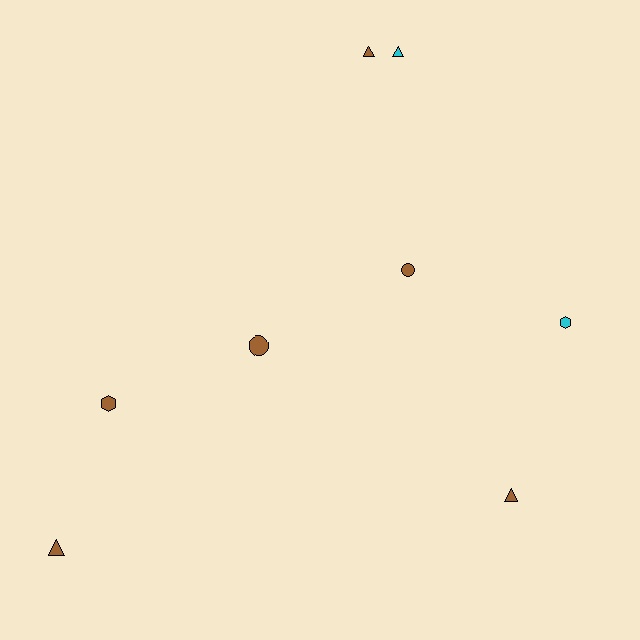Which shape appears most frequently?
Triangle, with 4 objects.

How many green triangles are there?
There are no green triangles.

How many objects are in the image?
There are 8 objects.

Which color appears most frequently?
Brown, with 6 objects.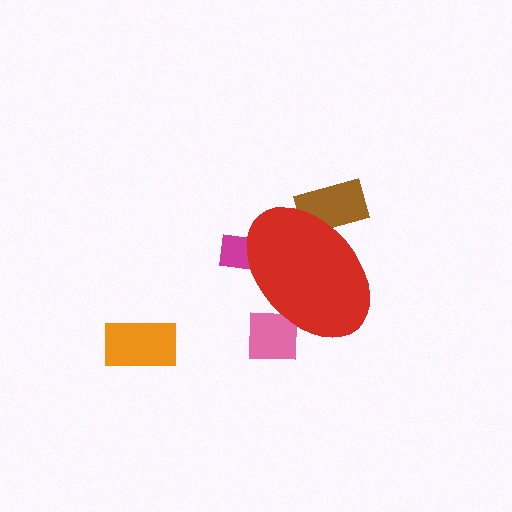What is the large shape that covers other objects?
A red ellipse.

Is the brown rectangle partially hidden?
Yes, the brown rectangle is partially hidden behind the red ellipse.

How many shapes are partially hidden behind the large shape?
3 shapes are partially hidden.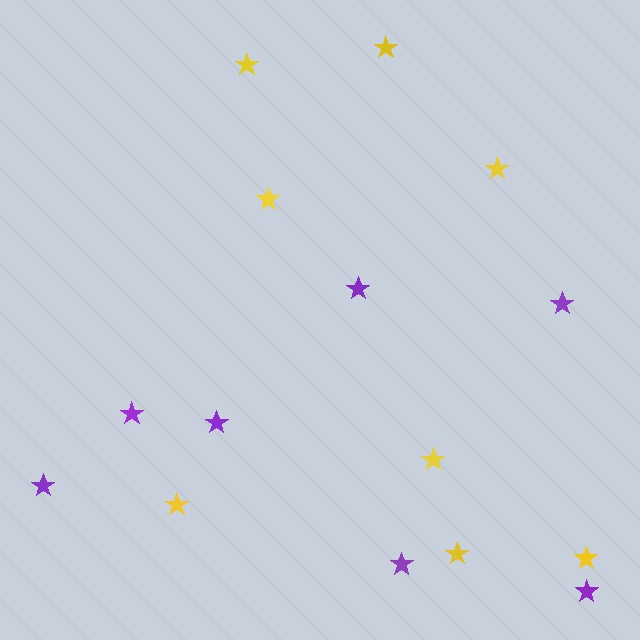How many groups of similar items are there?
There are 2 groups: one group of purple stars (7) and one group of yellow stars (8).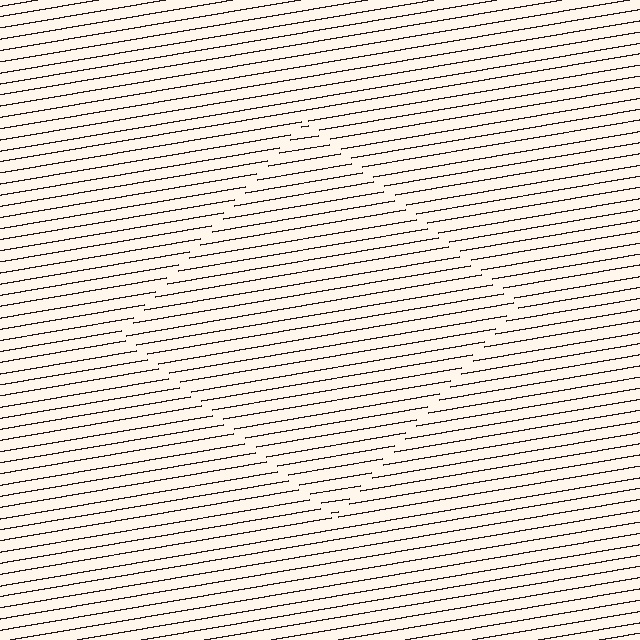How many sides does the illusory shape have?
4 sides — the line-ends trace a square.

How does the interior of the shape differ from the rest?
The interior of the shape contains the same grating, shifted by half a period — the contour is defined by the phase discontinuity where line-ends from the inner and outer gratings abut.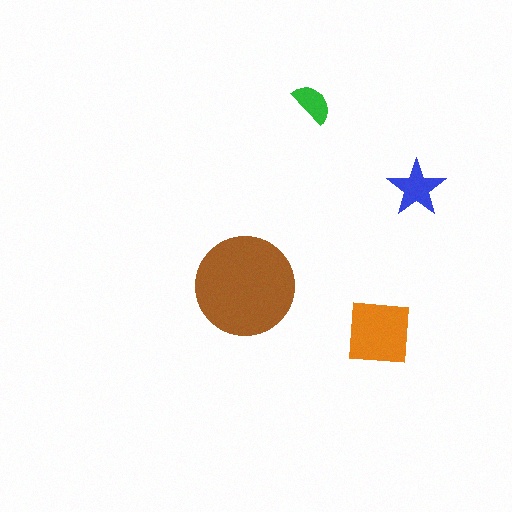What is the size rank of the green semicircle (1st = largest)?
4th.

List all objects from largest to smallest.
The brown circle, the orange square, the blue star, the green semicircle.